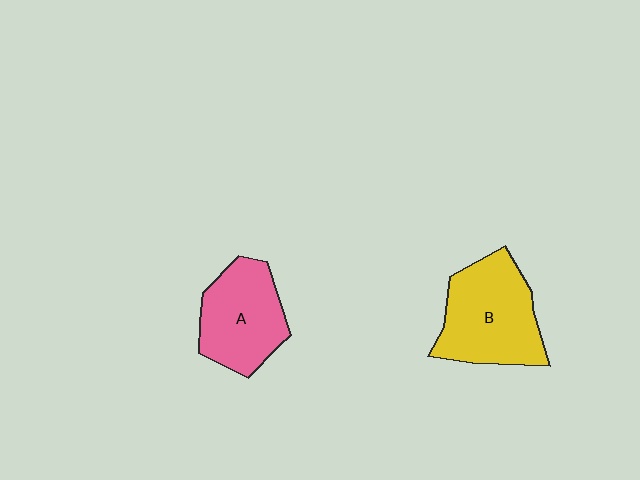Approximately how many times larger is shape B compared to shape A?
Approximately 1.2 times.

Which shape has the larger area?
Shape B (yellow).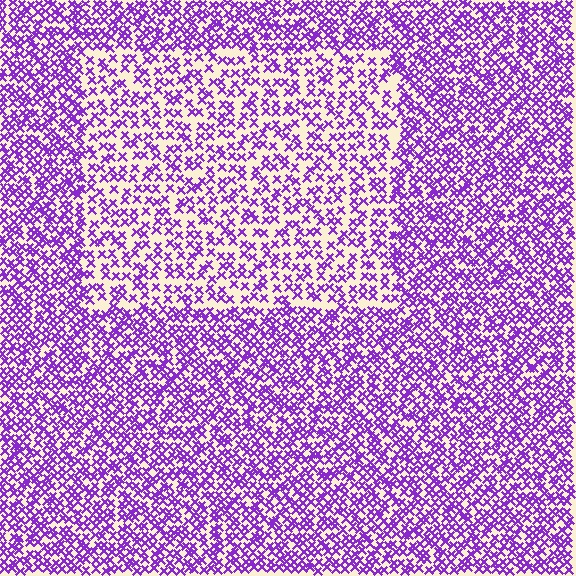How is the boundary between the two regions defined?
The boundary is defined by a change in element density (approximately 1.7x ratio). All elements are the same color, size, and shape.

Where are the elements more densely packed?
The elements are more densely packed outside the rectangle boundary.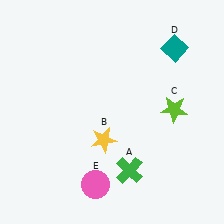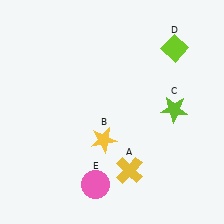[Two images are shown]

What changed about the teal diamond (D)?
In Image 1, D is teal. In Image 2, it changed to lime.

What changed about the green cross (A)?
In Image 1, A is green. In Image 2, it changed to yellow.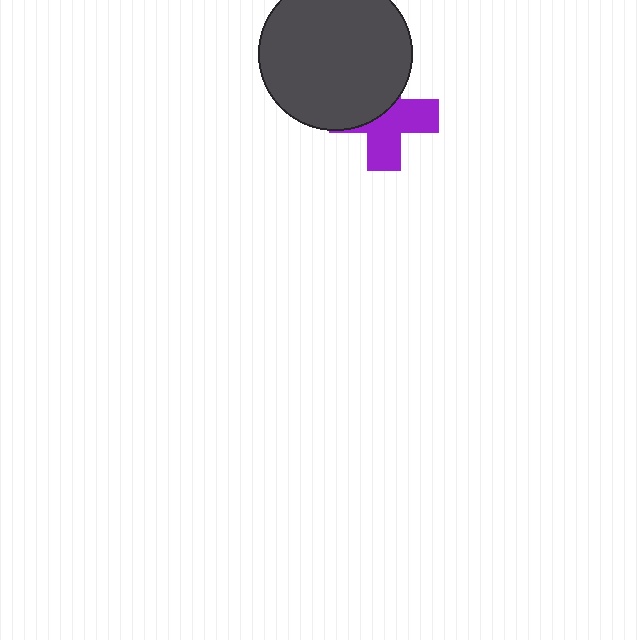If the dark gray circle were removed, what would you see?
You would see the complete purple cross.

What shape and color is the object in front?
The object in front is a dark gray circle.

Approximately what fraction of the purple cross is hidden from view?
Roughly 45% of the purple cross is hidden behind the dark gray circle.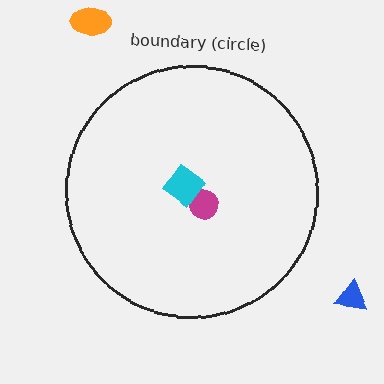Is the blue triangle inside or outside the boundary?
Outside.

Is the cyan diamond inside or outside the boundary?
Inside.